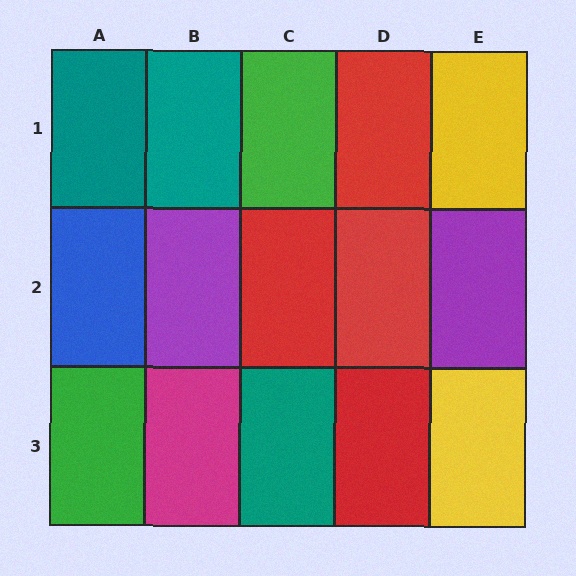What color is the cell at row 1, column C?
Green.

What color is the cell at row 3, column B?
Magenta.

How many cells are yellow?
2 cells are yellow.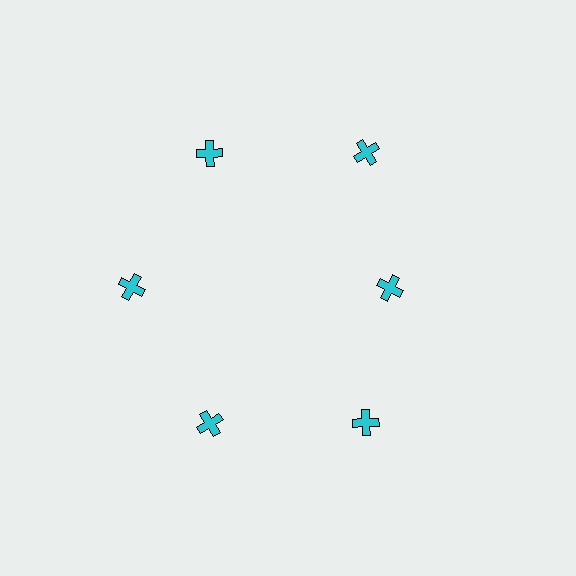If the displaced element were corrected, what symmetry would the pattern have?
It would have 6-fold rotational symmetry — the pattern would map onto itself every 60 degrees.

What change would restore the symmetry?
The symmetry would be restored by moving it outward, back onto the ring so that all 6 crosses sit at equal angles and equal distance from the center.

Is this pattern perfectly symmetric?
No. The 6 cyan crosses are arranged in a ring, but one element near the 3 o'clock position is pulled inward toward the center, breaking the 6-fold rotational symmetry.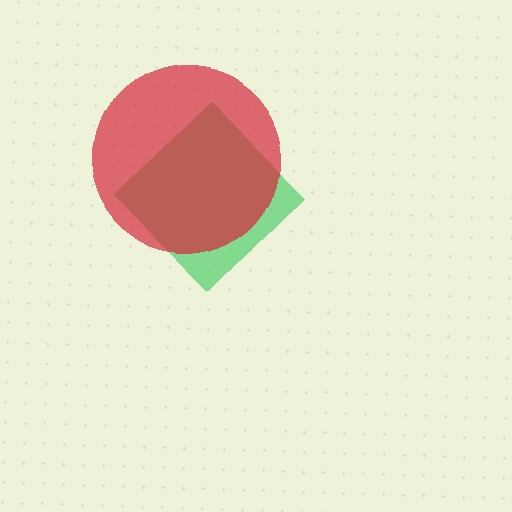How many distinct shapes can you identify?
There are 2 distinct shapes: a green diamond, a red circle.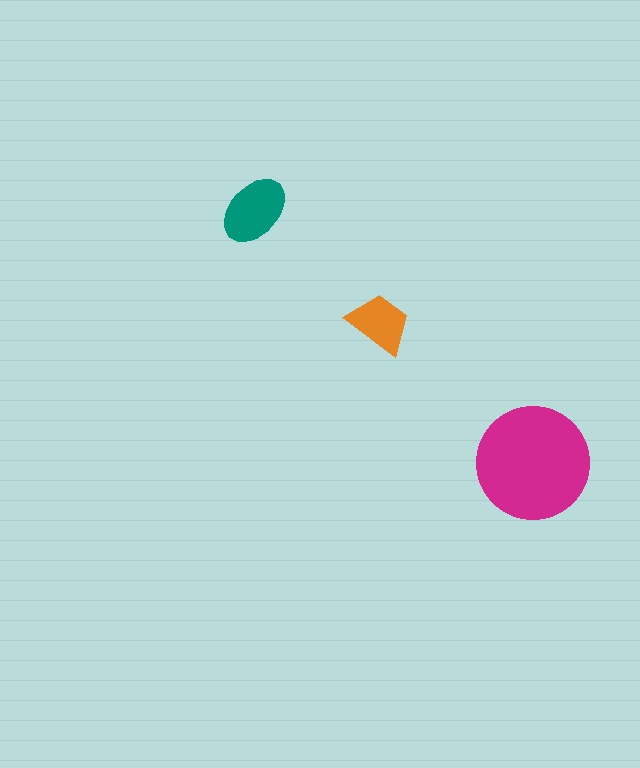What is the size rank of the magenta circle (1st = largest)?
1st.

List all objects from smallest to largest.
The orange trapezoid, the teal ellipse, the magenta circle.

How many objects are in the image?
There are 3 objects in the image.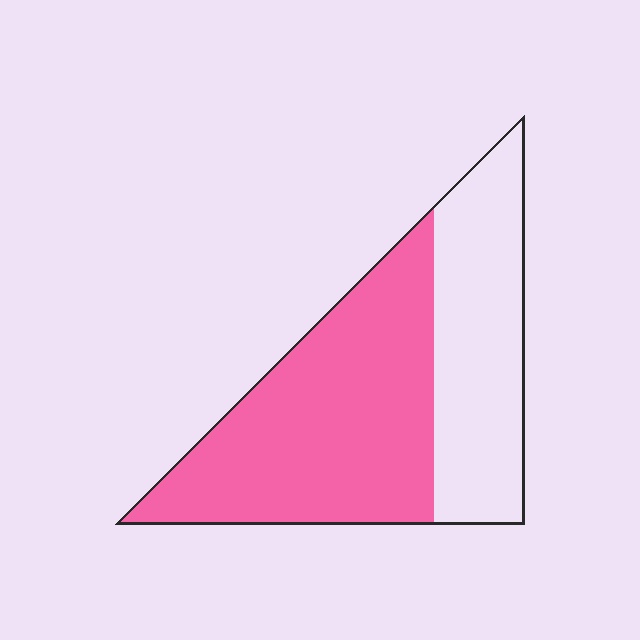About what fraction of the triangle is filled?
About three fifths (3/5).